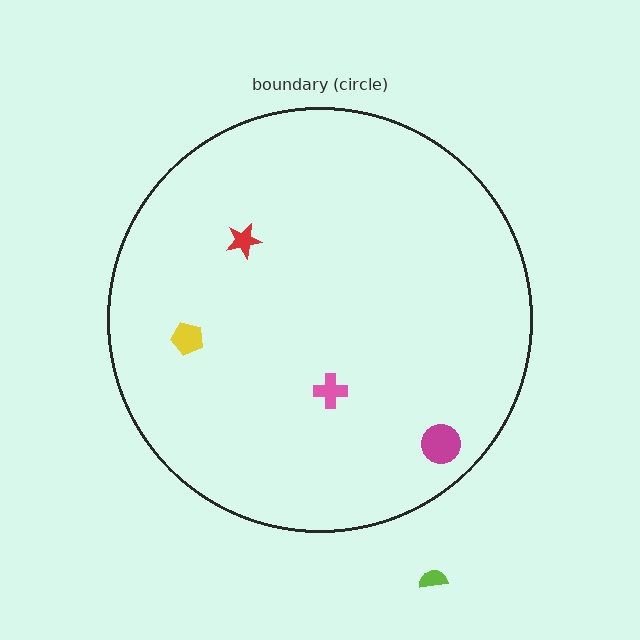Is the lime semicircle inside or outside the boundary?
Outside.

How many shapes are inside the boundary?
4 inside, 1 outside.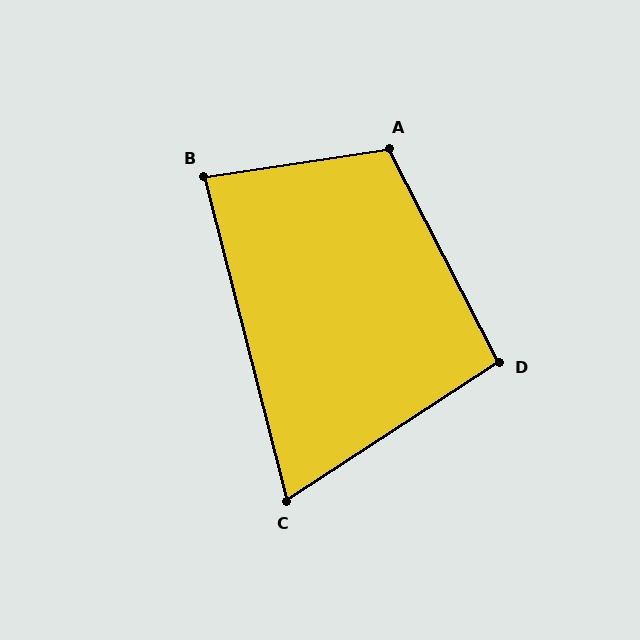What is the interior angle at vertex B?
Approximately 84 degrees (acute).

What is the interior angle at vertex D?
Approximately 96 degrees (obtuse).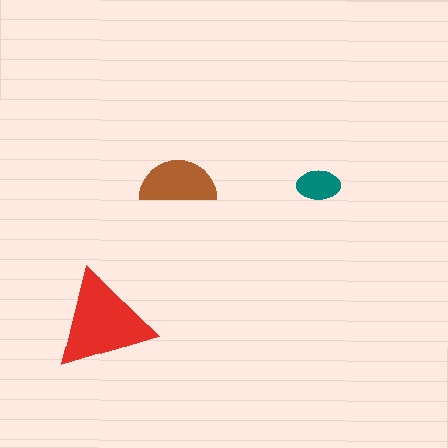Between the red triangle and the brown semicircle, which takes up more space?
The red triangle.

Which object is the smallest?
The teal ellipse.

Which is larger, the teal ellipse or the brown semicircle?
The brown semicircle.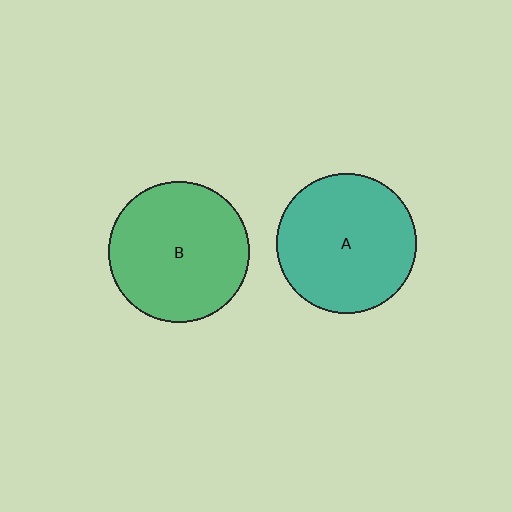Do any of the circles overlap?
No, none of the circles overlap.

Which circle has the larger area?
Circle B (green).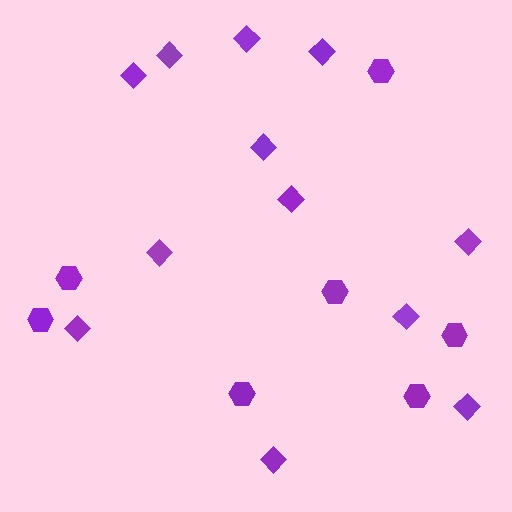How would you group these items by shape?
There are 2 groups: one group of diamonds (12) and one group of hexagons (7).